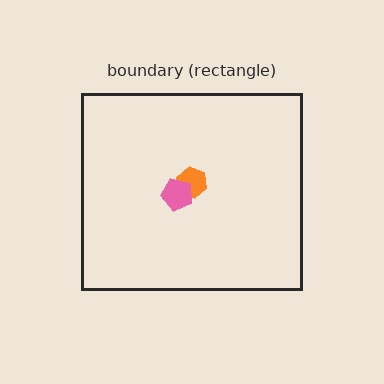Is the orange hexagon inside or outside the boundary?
Inside.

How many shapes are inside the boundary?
2 inside, 0 outside.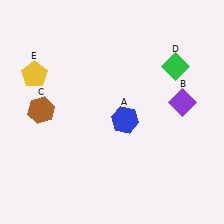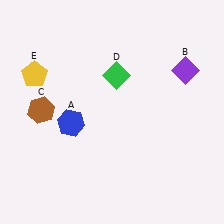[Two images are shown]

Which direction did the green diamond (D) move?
The green diamond (D) moved left.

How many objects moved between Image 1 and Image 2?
3 objects moved between the two images.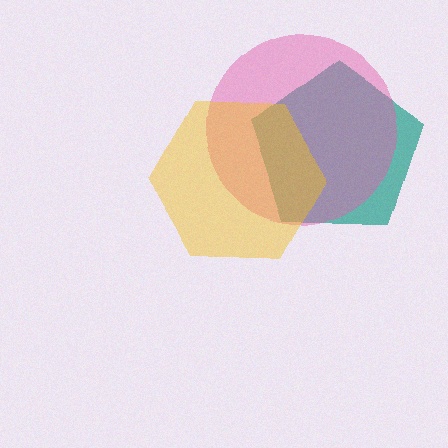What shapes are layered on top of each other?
The layered shapes are: a teal pentagon, a pink circle, a yellow hexagon.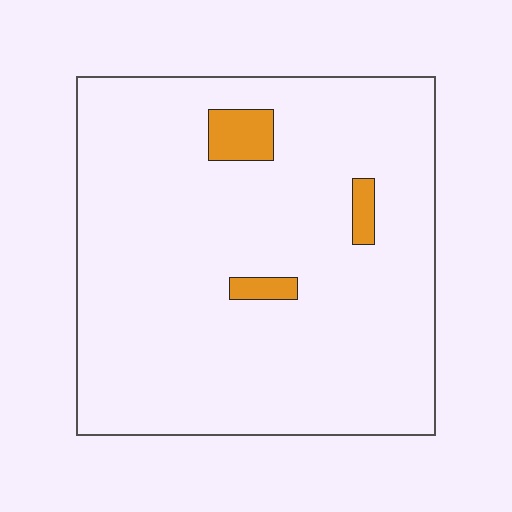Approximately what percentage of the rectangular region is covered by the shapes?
Approximately 5%.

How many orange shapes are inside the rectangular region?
3.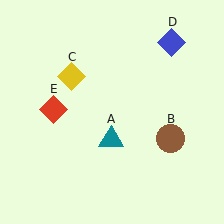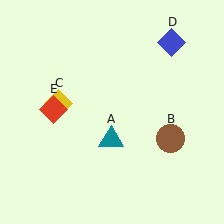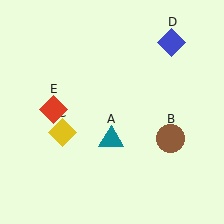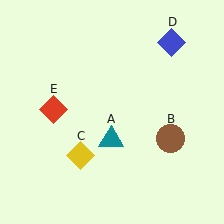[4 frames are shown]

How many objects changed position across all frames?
1 object changed position: yellow diamond (object C).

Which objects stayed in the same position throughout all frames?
Teal triangle (object A) and brown circle (object B) and blue diamond (object D) and red diamond (object E) remained stationary.